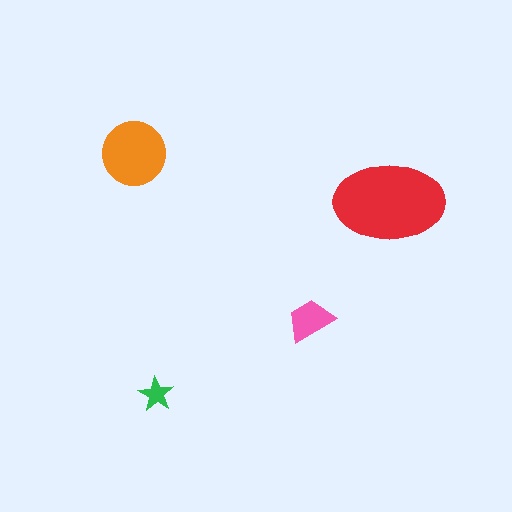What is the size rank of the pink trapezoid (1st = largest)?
3rd.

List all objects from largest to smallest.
The red ellipse, the orange circle, the pink trapezoid, the green star.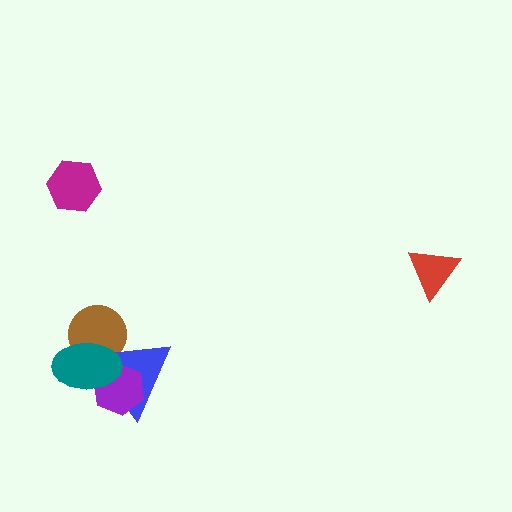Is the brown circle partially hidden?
Yes, it is partially covered by another shape.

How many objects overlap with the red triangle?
0 objects overlap with the red triangle.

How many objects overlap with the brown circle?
2 objects overlap with the brown circle.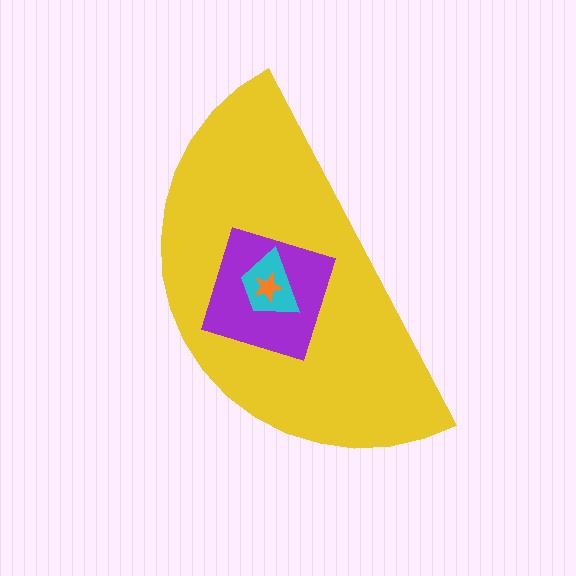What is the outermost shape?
The yellow semicircle.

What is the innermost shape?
The orange star.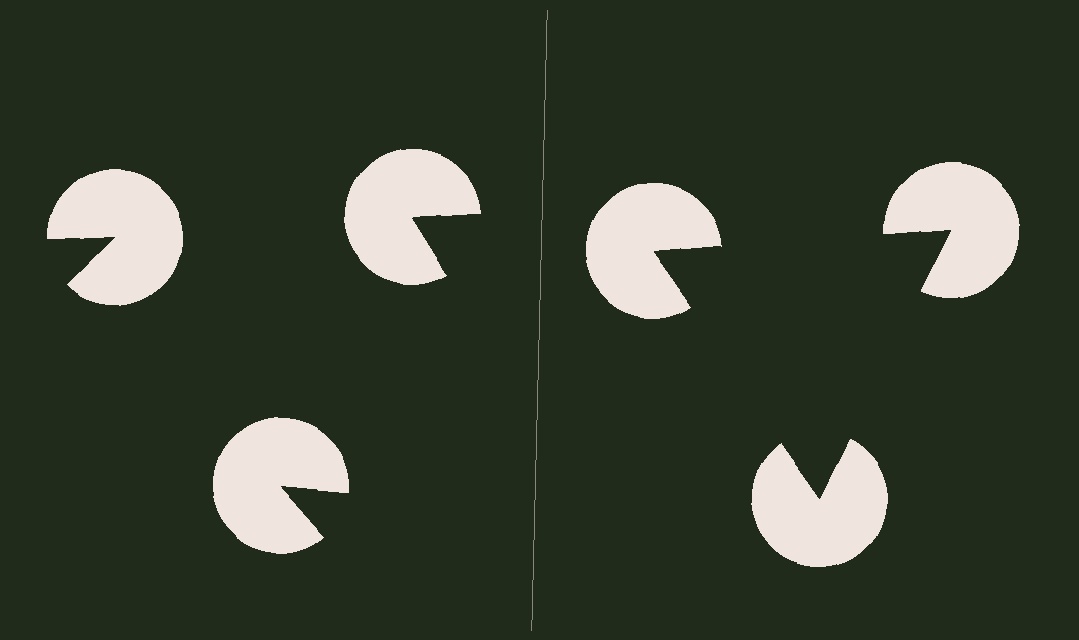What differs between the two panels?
The pac-man discs are positioned identically on both sides; only the wedge orientations differ. On the right they align to a triangle; on the left they are misaligned.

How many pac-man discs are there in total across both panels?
6 — 3 on each side.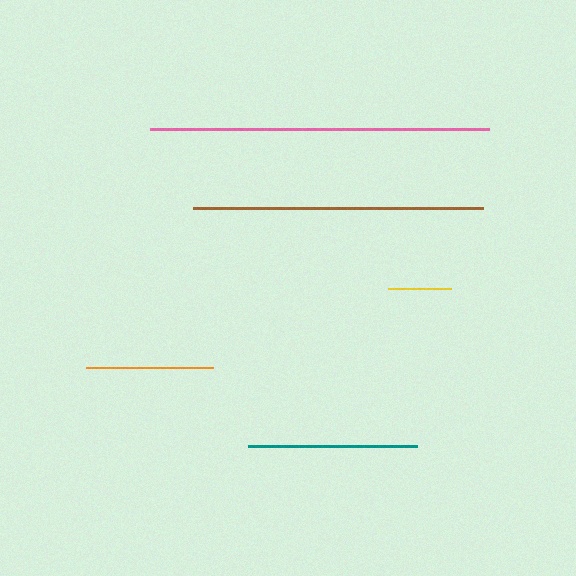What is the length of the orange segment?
The orange segment is approximately 127 pixels long.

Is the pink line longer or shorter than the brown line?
The pink line is longer than the brown line.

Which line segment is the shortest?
The yellow line is the shortest at approximately 64 pixels.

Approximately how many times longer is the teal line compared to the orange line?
The teal line is approximately 1.3 times the length of the orange line.